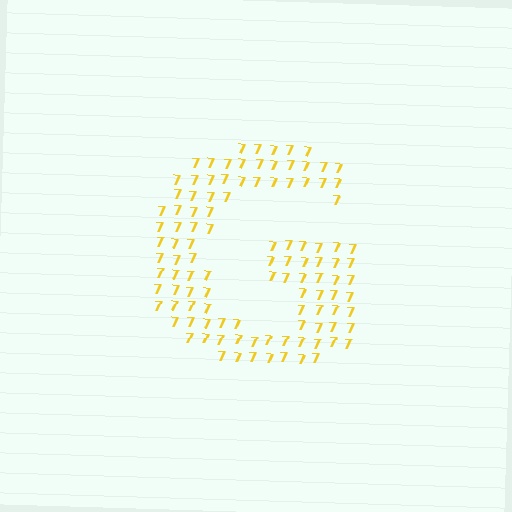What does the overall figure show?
The overall figure shows the letter G.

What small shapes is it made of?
It is made of small digit 7's.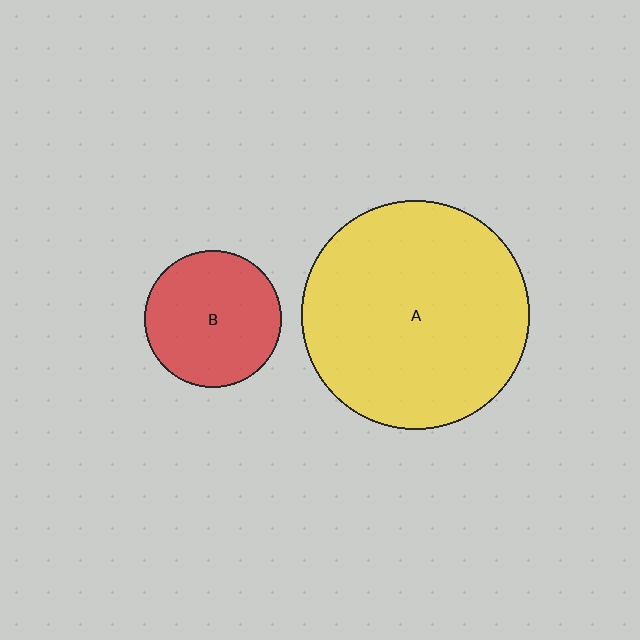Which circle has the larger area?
Circle A (yellow).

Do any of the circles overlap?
No, none of the circles overlap.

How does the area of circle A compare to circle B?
Approximately 2.8 times.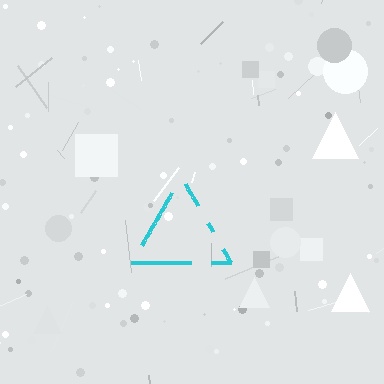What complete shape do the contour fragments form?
The contour fragments form a triangle.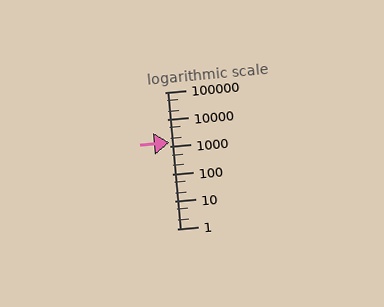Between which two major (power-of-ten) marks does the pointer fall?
The pointer is between 1000 and 10000.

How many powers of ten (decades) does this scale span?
The scale spans 5 decades, from 1 to 100000.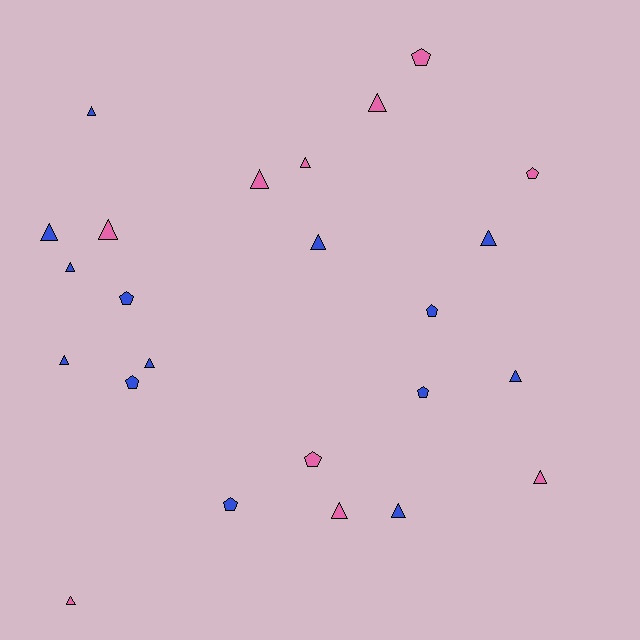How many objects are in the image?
There are 24 objects.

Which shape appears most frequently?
Triangle, with 16 objects.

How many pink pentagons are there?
There are 3 pink pentagons.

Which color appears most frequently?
Blue, with 14 objects.